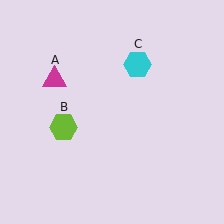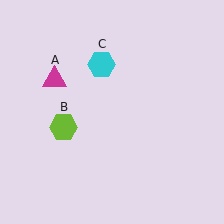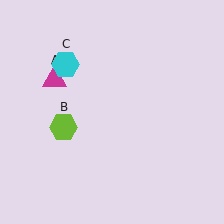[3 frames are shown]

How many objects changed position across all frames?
1 object changed position: cyan hexagon (object C).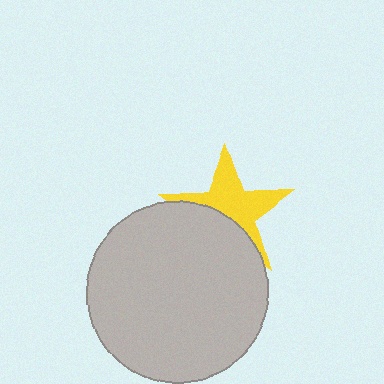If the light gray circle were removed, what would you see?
You would see the complete yellow star.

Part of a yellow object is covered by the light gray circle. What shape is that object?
It is a star.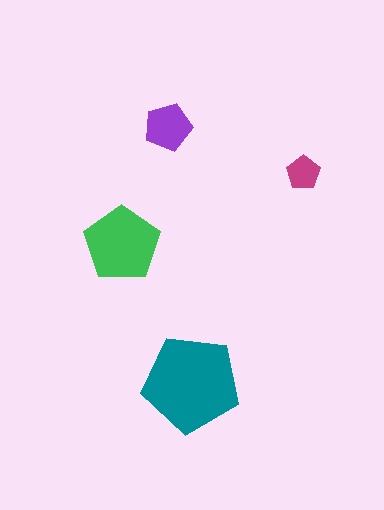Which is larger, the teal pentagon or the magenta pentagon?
The teal one.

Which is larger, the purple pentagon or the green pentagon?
The green one.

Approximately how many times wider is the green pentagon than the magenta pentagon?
About 2 times wider.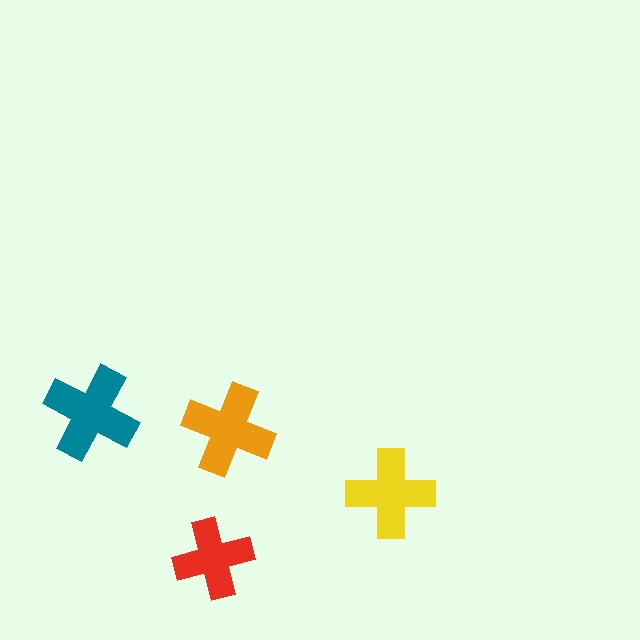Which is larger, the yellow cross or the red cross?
The yellow one.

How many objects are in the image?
There are 4 objects in the image.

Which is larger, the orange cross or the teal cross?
The teal one.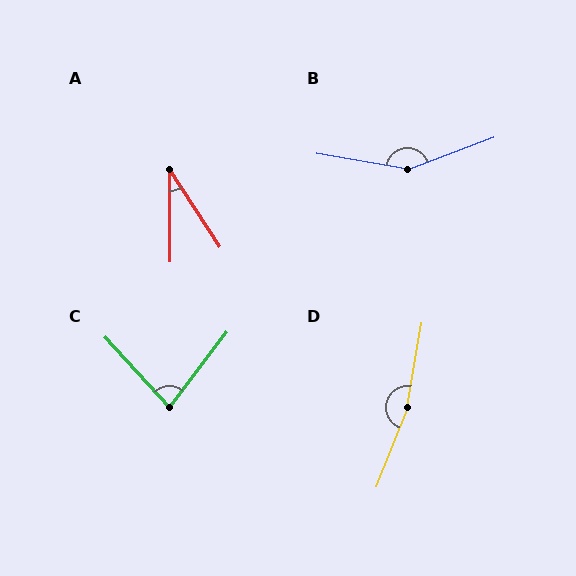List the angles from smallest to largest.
A (33°), C (80°), B (150°), D (168°).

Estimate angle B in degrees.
Approximately 150 degrees.